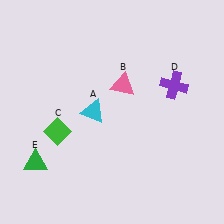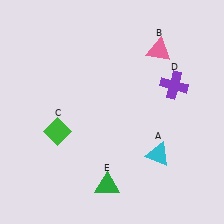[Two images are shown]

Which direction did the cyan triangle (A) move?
The cyan triangle (A) moved right.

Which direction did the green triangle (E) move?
The green triangle (E) moved right.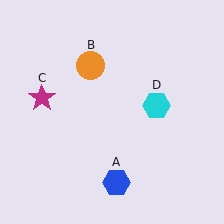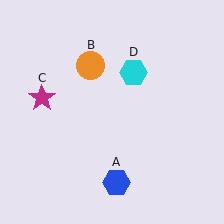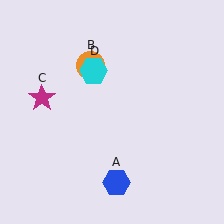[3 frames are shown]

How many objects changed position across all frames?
1 object changed position: cyan hexagon (object D).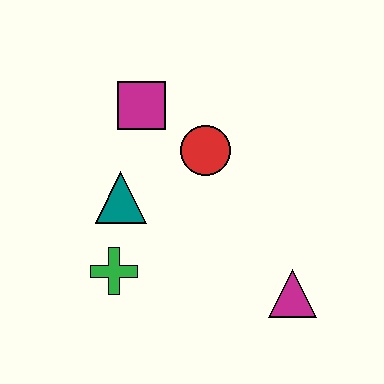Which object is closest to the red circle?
The magenta square is closest to the red circle.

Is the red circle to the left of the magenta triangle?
Yes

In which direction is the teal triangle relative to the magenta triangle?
The teal triangle is to the left of the magenta triangle.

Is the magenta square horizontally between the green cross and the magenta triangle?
Yes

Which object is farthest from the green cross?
The magenta triangle is farthest from the green cross.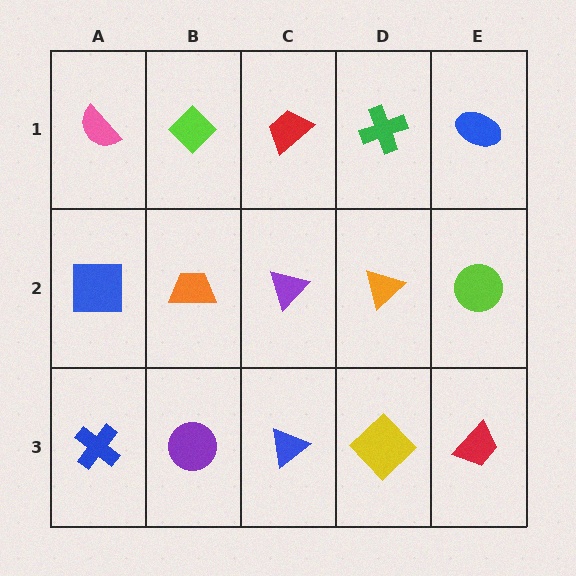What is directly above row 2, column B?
A lime diamond.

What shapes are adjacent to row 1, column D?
An orange triangle (row 2, column D), a red trapezoid (row 1, column C), a blue ellipse (row 1, column E).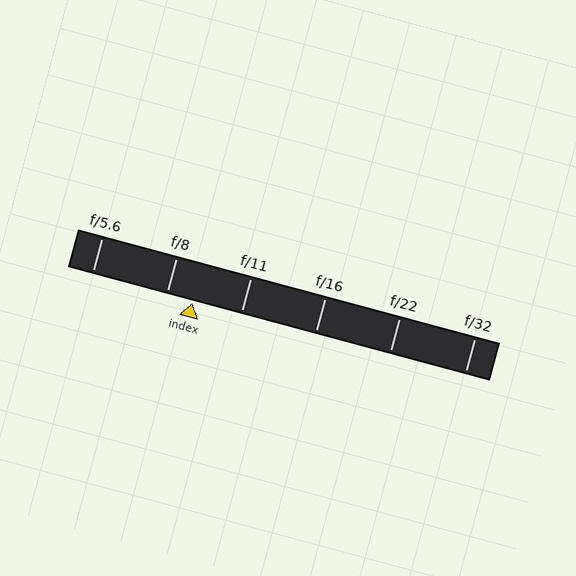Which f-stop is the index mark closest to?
The index mark is closest to f/8.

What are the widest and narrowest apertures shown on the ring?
The widest aperture shown is f/5.6 and the narrowest is f/32.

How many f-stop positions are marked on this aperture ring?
There are 6 f-stop positions marked.